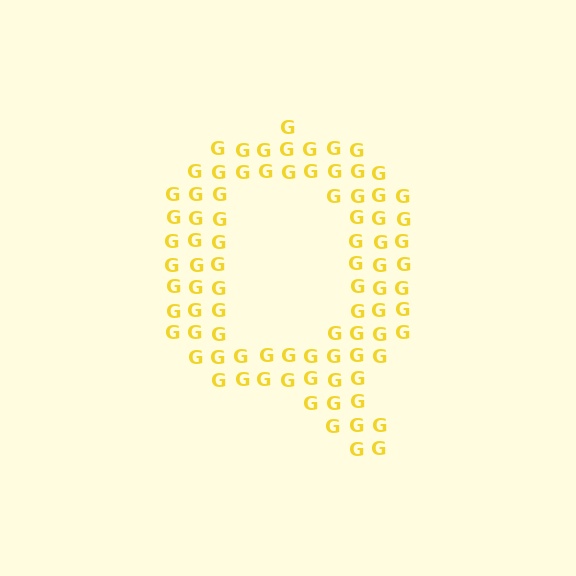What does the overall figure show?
The overall figure shows the letter Q.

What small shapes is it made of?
It is made of small letter G's.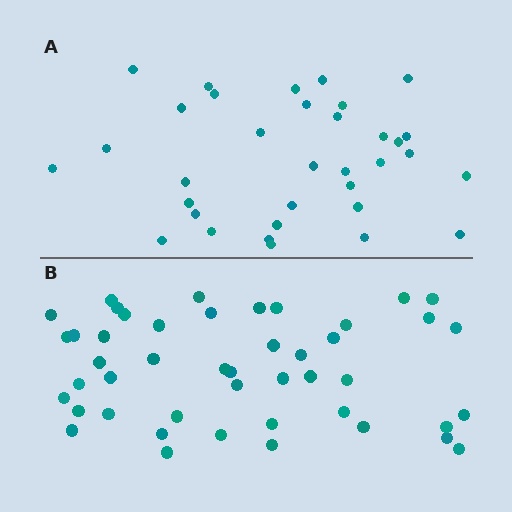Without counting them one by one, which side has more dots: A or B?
Region B (the bottom region) has more dots.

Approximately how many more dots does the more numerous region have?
Region B has roughly 12 or so more dots than region A.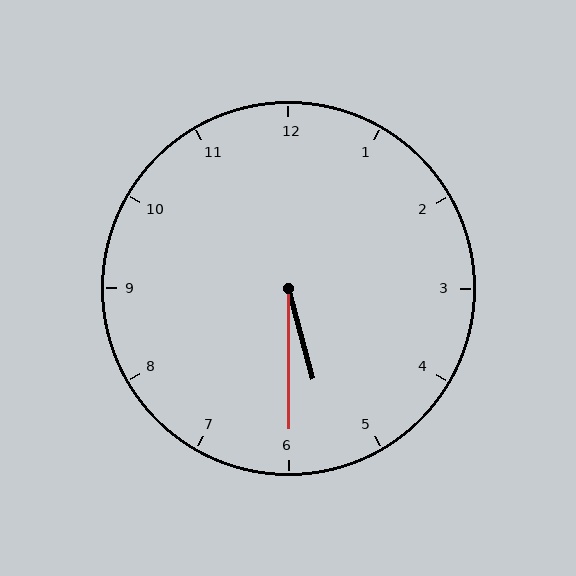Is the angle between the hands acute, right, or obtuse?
It is acute.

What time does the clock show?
5:30.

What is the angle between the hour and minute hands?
Approximately 15 degrees.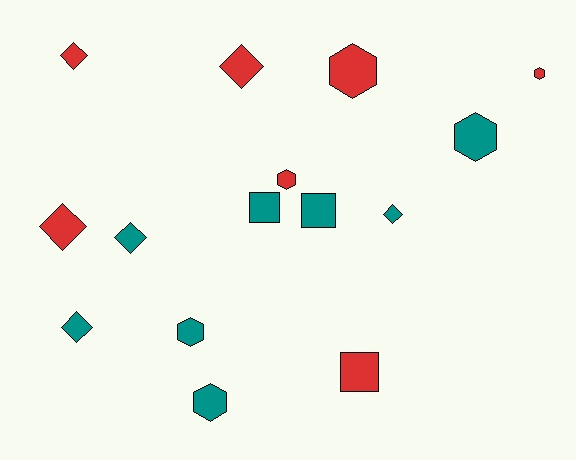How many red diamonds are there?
There are 3 red diamonds.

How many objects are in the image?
There are 15 objects.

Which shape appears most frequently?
Diamond, with 6 objects.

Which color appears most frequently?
Teal, with 8 objects.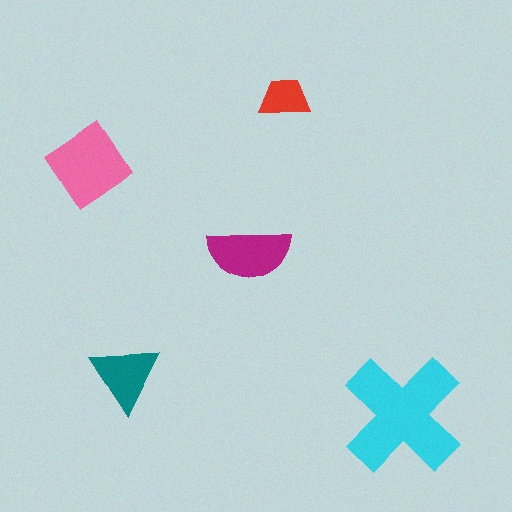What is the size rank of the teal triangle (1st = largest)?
4th.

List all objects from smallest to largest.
The red trapezoid, the teal triangle, the magenta semicircle, the pink diamond, the cyan cross.